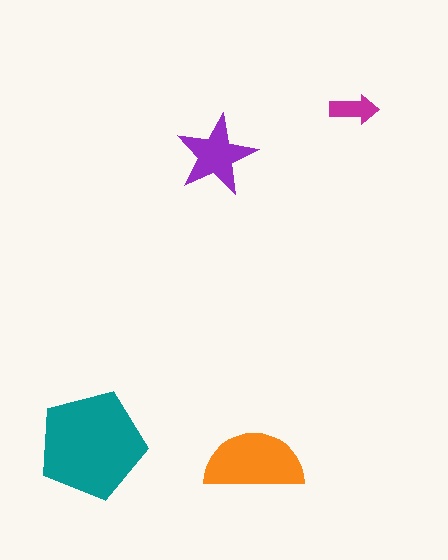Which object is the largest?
The teal pentagon.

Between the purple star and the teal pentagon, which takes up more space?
The teal pentagon.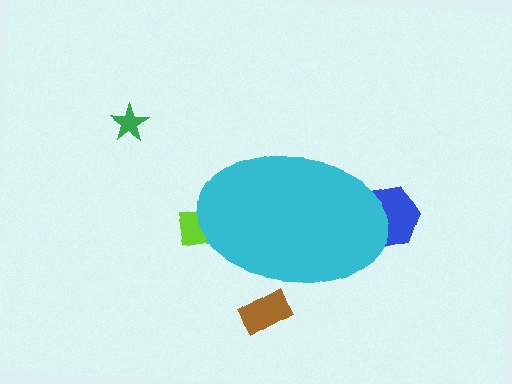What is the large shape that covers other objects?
A cyan ellipse.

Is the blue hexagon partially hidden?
Yes, the blue hexagon is partially hidden behind the cyan ellipse.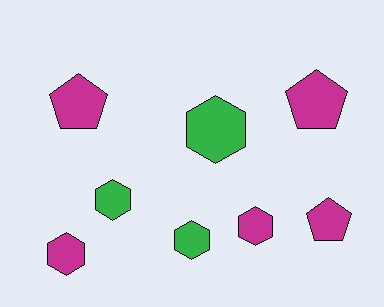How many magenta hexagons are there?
There are 2 magenta hexagons.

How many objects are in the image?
There are 8 objects.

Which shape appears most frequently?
Hexagon, with 5 objects.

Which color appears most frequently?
Magenta, with 5 objects.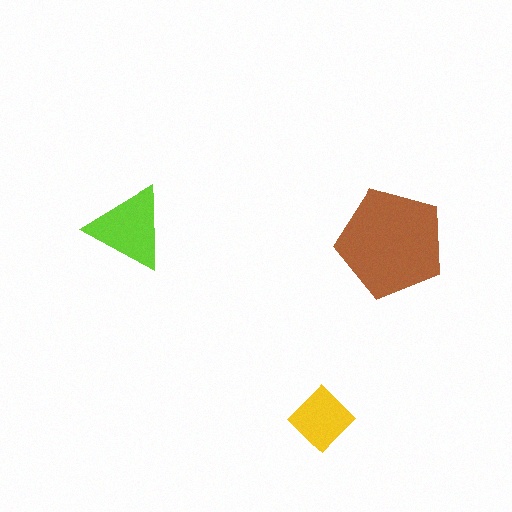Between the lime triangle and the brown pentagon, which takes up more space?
The brown pentagon.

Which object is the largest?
The brown pentagon.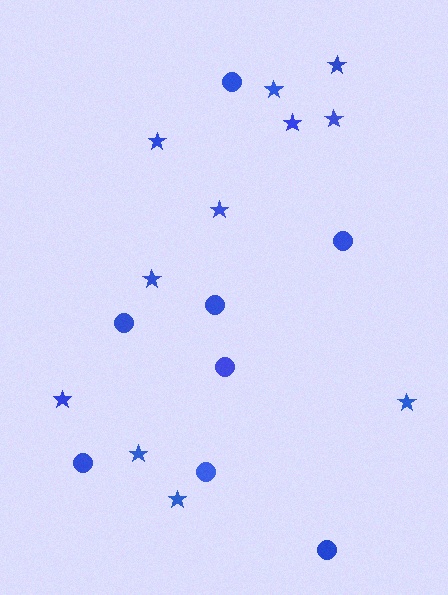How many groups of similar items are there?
There are 2 groups: one group of circles (8) and one group of stars (11).